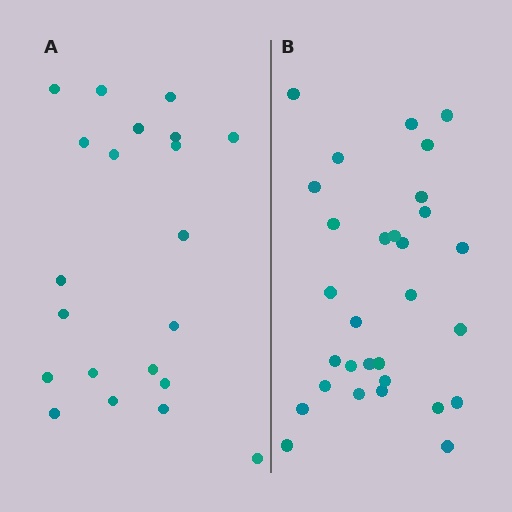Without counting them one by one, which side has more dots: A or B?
Region B (the right region) has more dots.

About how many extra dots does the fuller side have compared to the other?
Region B has roughly 8 or so more dots than region A.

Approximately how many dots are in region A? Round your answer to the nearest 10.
About 20 dots. (The exact count is 21, which rounds to 20.)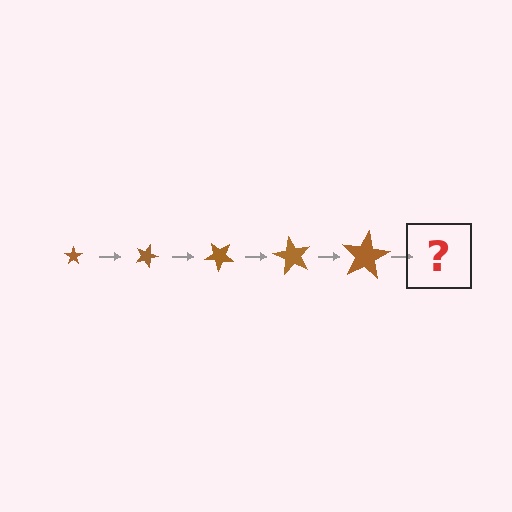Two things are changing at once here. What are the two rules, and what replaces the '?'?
The two rules are that the star grows larger each step and it rotates 20 degrees each step. The '?' should be a star, larger than the previous one and rotated 100 degrees from the start.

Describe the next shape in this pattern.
It should be a star, larger than the previous one and rotated 100 degrees from the start.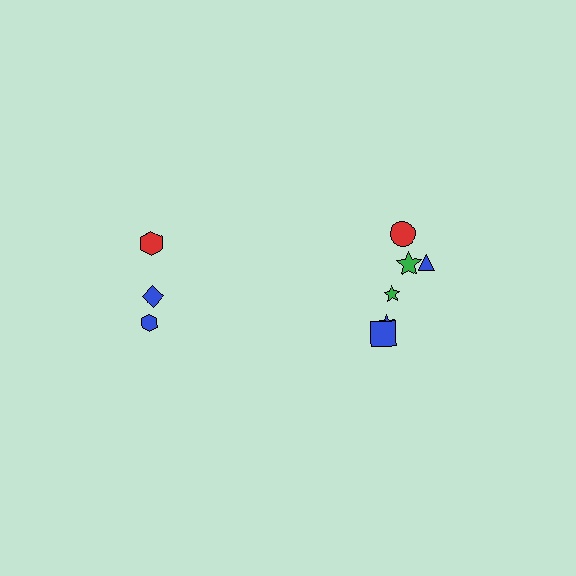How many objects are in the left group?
There are 3 objects.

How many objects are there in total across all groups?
There are 9 objects.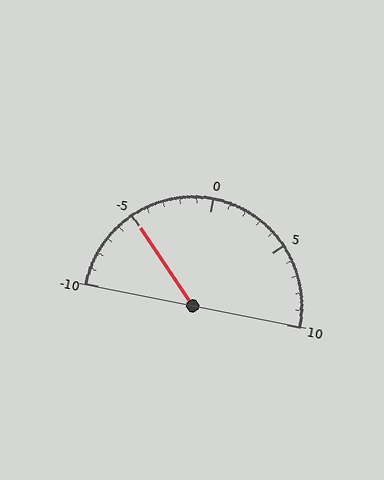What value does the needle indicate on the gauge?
The needle indicates approximately -5.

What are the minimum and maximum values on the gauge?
The gauge ranges from -10 to 10.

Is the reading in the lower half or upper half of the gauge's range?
The reading is in the lower half of the range (-10 to 10).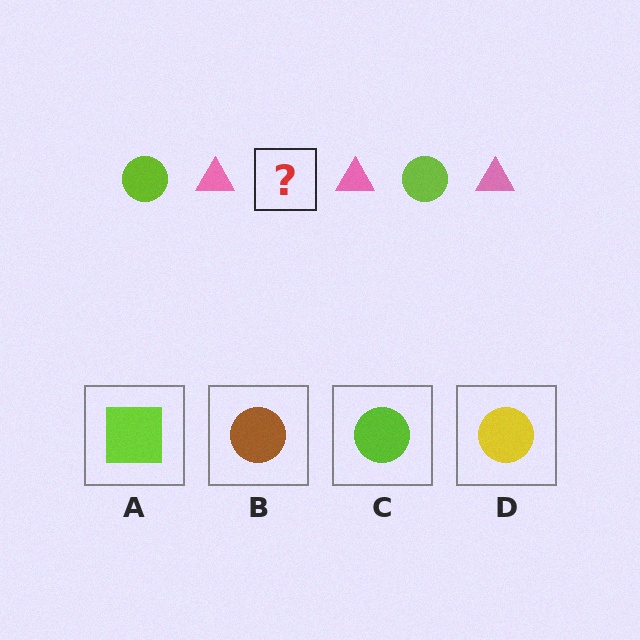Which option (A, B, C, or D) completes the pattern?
C.